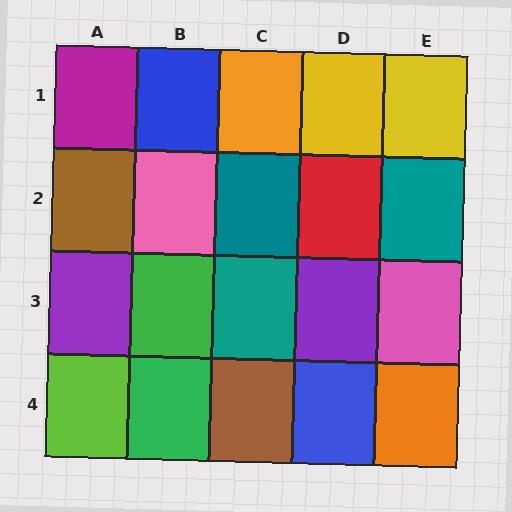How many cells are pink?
2 cells are pink.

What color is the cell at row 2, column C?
Teal.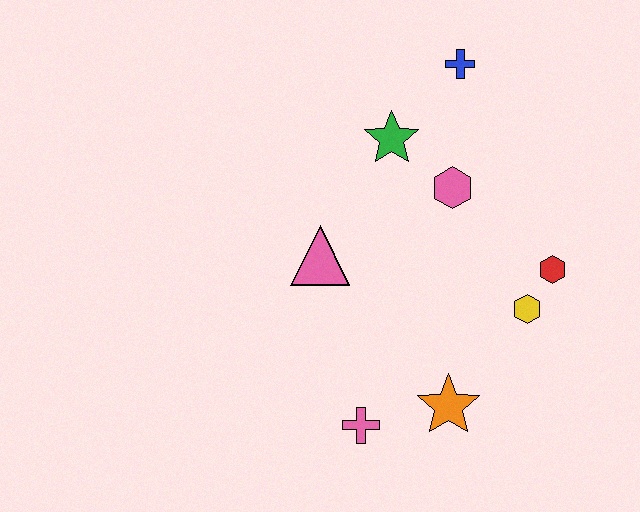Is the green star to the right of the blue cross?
No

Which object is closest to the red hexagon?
The yellow hexagon is closest to the red hexagon.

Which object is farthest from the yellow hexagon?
The blue cross is farthest from the yellow hexagon.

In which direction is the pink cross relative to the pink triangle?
The pink cross is below the pink triangle.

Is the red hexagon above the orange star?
Yes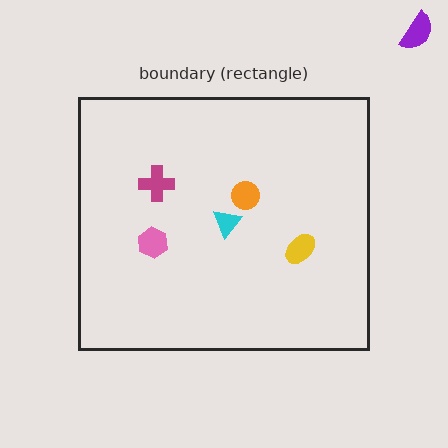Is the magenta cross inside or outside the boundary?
Inside.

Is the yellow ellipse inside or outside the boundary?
Inside.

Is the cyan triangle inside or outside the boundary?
Inside.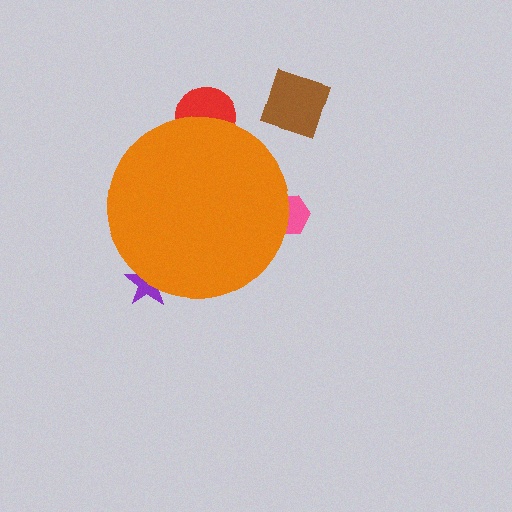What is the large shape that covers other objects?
An orange circle.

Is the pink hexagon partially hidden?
Yes, the pink hexagon is partially hidden behind the orange circle.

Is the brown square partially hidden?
No, the brown square is fully visible.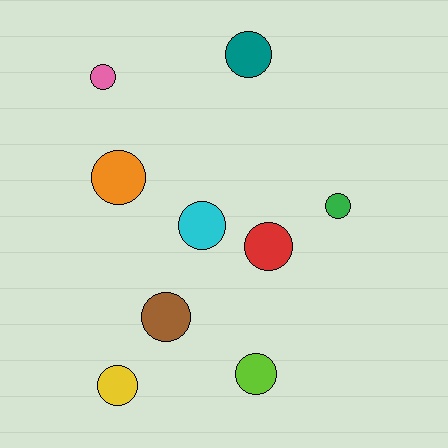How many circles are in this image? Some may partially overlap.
There are 9 circles.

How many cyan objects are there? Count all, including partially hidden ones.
There is 1 cyan object.